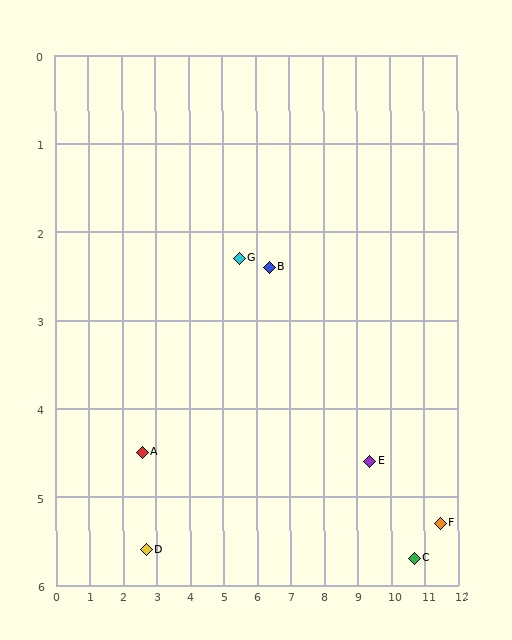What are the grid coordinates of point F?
Point F is at approximately (11.5, 5.3).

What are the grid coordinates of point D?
Point D is at approximately (2.7, 5.6).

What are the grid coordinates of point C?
Point C is at approximately (10.7, 5.7).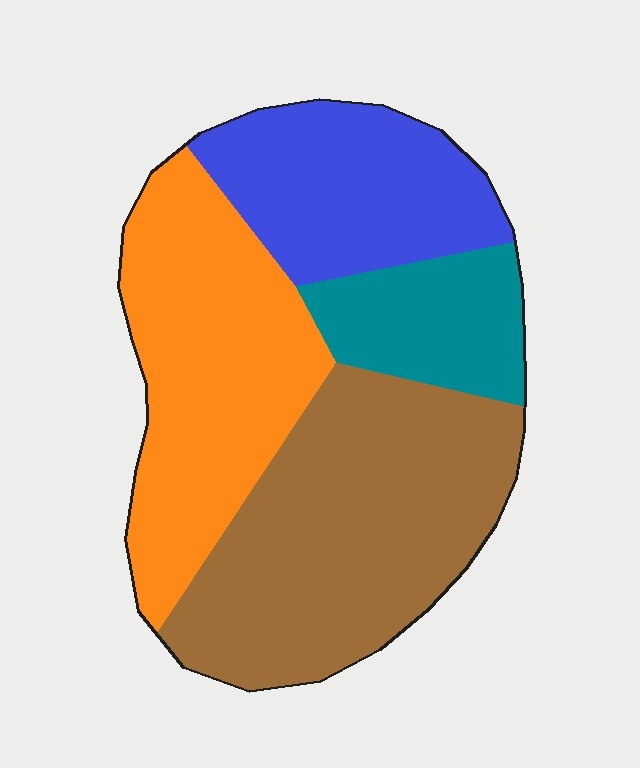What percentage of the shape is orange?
Orange covers 30% of the shape.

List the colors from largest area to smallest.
From largest to smallest: brown, orange, blue, teal.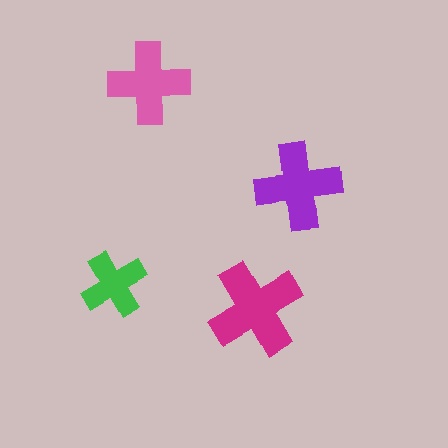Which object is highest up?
The pink cross is topmost.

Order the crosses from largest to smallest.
the magenta one, the purple one, the pink one, the green one.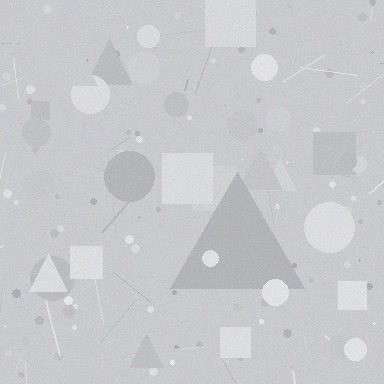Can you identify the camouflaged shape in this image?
The camouflaged shape is a triangle.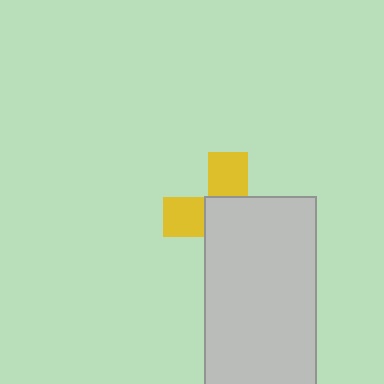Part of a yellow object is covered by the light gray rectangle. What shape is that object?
It is a cross.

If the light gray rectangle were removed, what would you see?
You would see the complete yellow cross.